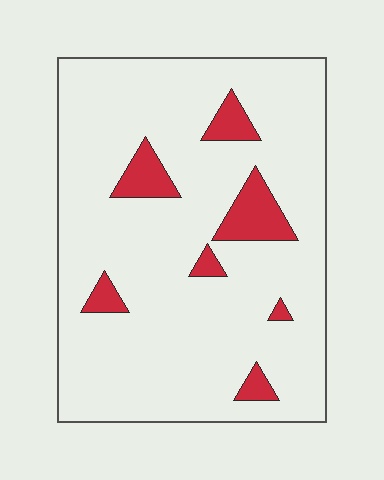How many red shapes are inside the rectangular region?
7.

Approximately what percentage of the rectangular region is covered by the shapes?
Approximately 10%.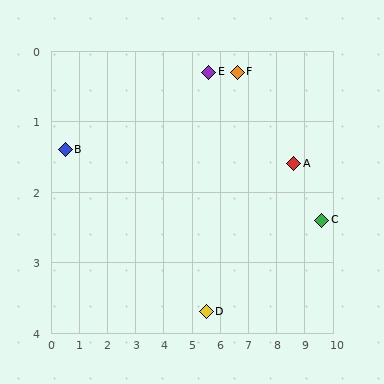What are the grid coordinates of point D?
Point D is at approximately (5.5, 3.7).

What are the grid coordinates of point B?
Point B is at approximately (0.5, 1.4).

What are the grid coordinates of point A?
Point A is at approximately (8.6, 1.6).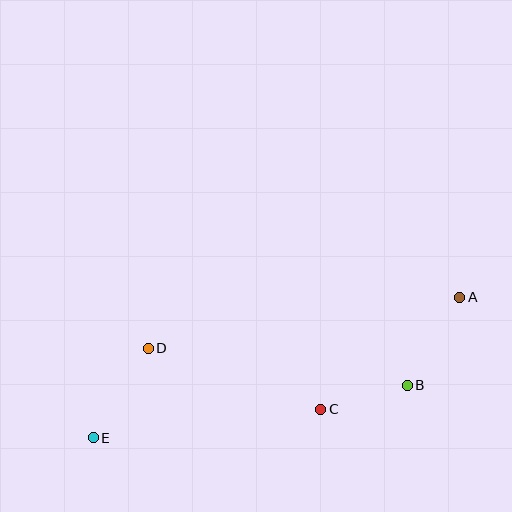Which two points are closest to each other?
Points B and C are closest to each other.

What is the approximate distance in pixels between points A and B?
The distance between A and B is approximately 103 pixels.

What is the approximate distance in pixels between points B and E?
The distance between B and E is approximately 318 pixels.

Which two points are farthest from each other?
Points A and E are farthest from each other.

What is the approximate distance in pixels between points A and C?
The distance between A and C is approximately 179 pixels.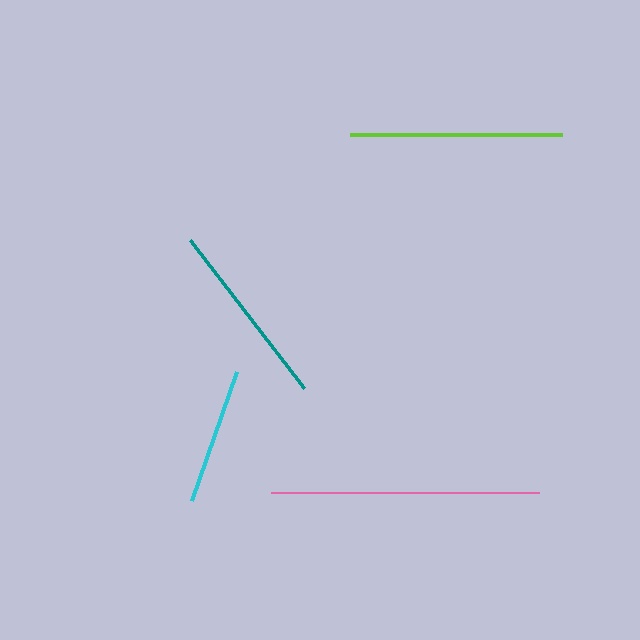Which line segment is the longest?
The pink line is the longest at approximately 268 pixels.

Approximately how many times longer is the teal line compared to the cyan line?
The teal line is approximately 1.4 times the length of the cyan line.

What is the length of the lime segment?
The lime segment is approximately 212 pixels long.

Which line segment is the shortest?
The cyan line is the shortest at approximately 137 pixels.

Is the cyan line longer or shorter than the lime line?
The lime line is longer than the cyan line.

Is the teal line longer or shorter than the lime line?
The lime line is longer than the teal line.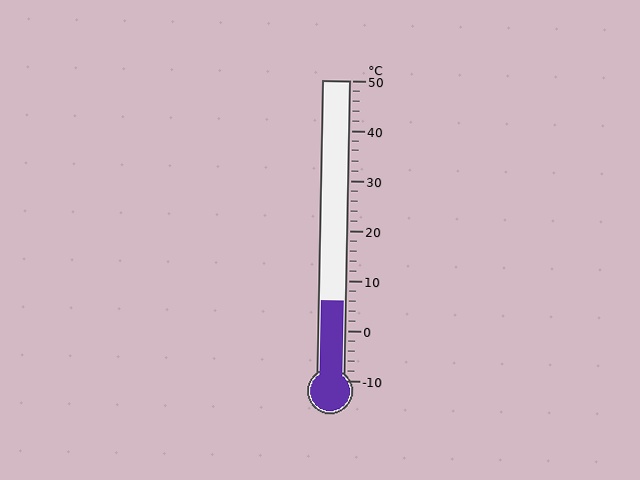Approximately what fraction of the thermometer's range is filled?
The thermometer is filled to approximately 25% of its range.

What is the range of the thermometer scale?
The thermometer scale ranges from -10°C to 50°C.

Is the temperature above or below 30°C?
The temperature is below 30°C.